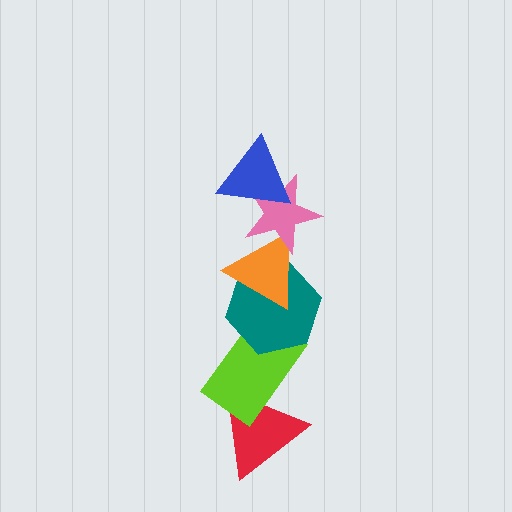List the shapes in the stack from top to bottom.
From top to bottom: the blue triangle, the pink star, the orange triangle, the teal hexagon, the lime rectangle, the red triangle.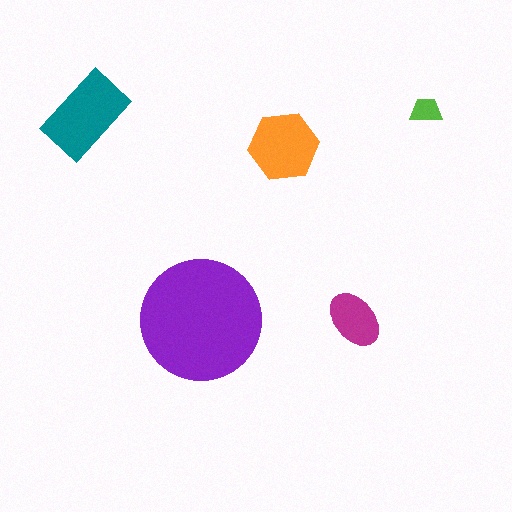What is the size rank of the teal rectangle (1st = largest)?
2nd.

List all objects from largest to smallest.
The purple circle, the teal rectangle, the orange hexagon, the magenta ellipse, the lime trapezoid.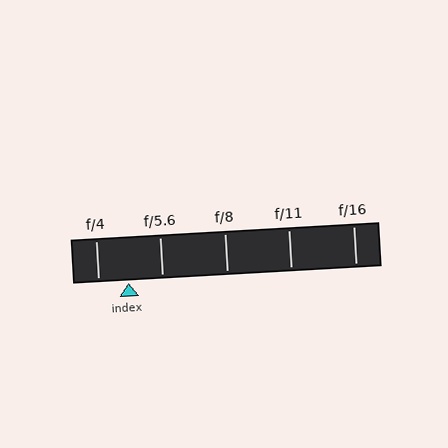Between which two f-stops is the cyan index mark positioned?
The index mark is between f/4 and f/5.6.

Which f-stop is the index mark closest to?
The index mark is closest to f/4.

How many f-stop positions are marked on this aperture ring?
There are 5 f-stop positions marked.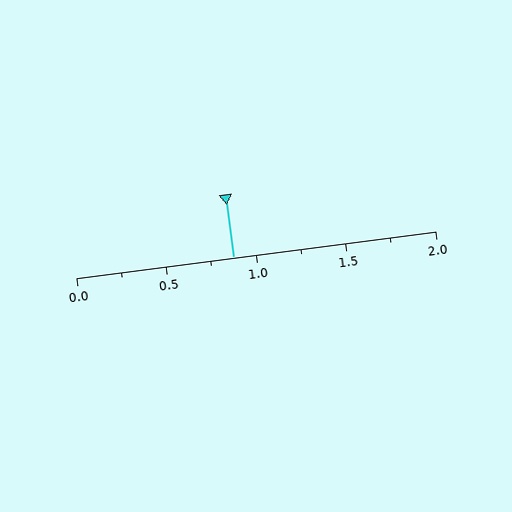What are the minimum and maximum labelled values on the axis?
The axis runs from 0.0 to 2.0.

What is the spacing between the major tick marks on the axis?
The major ticks are spaced 0.5 apart.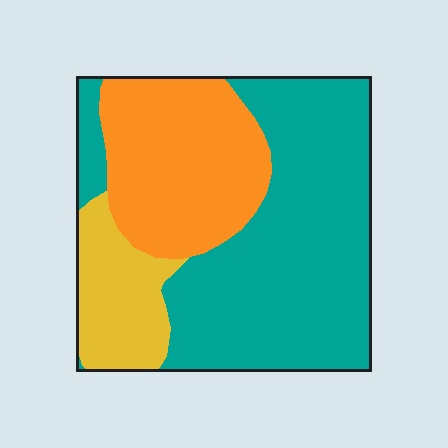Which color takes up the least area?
Yellow, at roughly 15%.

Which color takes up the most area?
Teal, at roughly 55%.